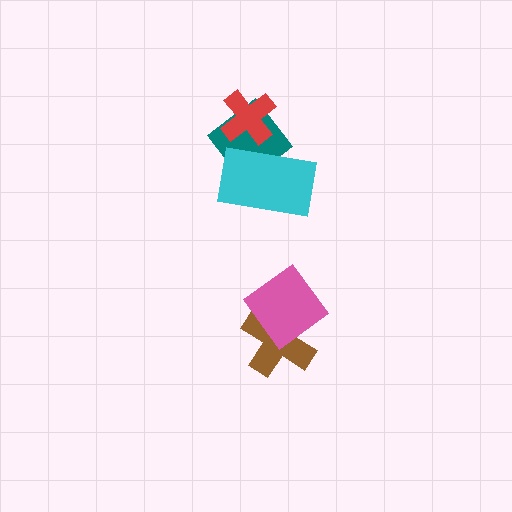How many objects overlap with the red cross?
1 object overlaps with the red cross.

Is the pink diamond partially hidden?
No, no other shape covers it.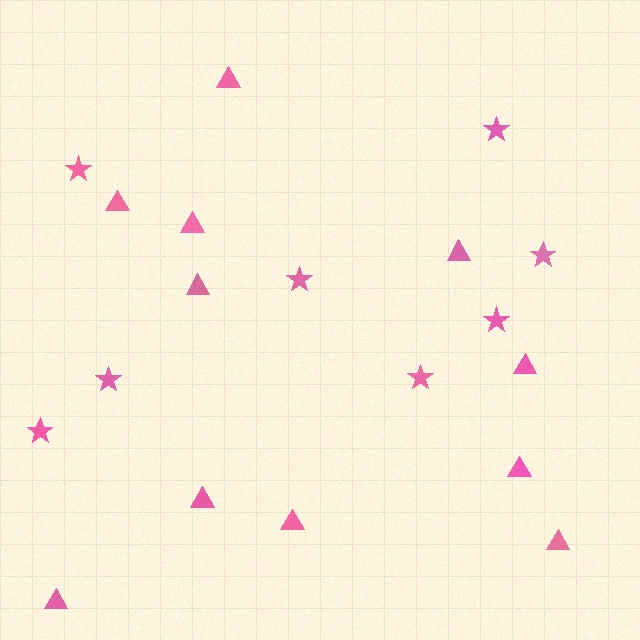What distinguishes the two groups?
There are 2 groups: one group of triangles (11) and one group of stars (8).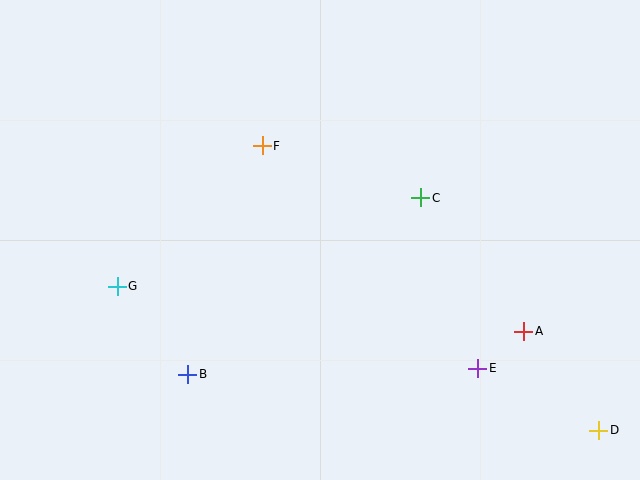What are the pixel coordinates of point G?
Point G is at (117, 286).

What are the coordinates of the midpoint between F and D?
The midpoint between F and D is at (431, 288).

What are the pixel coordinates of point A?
Point A is at (524, 331).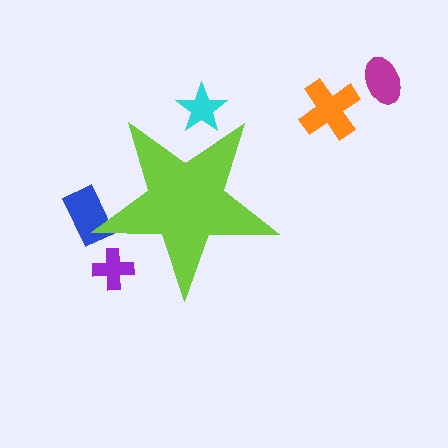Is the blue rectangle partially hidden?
Yes, the blue rectangle is partially hidden behind the lime star.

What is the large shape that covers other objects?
A lime star.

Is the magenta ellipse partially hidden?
No, the magenta ellipse is fully visible.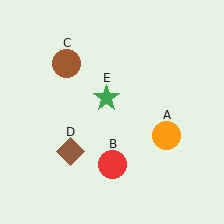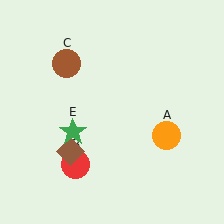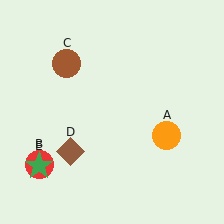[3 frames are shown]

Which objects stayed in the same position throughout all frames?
Orange circle (object A) and brown circle (object C) and brown diamond (object D) remained stationary.